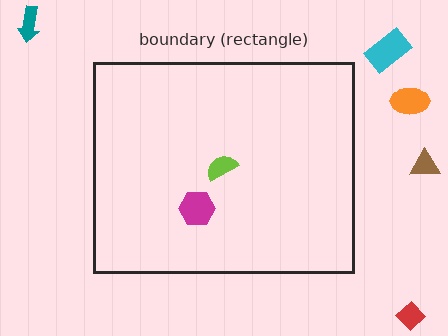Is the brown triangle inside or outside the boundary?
Outside.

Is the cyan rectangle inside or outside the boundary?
Outside.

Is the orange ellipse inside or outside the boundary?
Outside.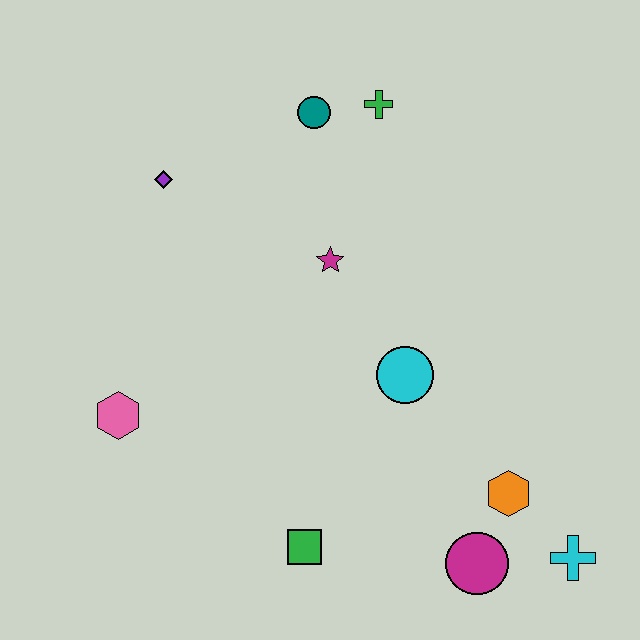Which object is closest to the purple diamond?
The teal circle is closest to the purple diamond.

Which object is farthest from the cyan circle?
The purple diamond is farthest from the cyan circle.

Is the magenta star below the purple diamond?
Yes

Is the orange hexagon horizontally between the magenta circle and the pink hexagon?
No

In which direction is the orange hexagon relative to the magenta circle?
The orange hexagon is above the magenta circle.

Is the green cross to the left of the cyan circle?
Yes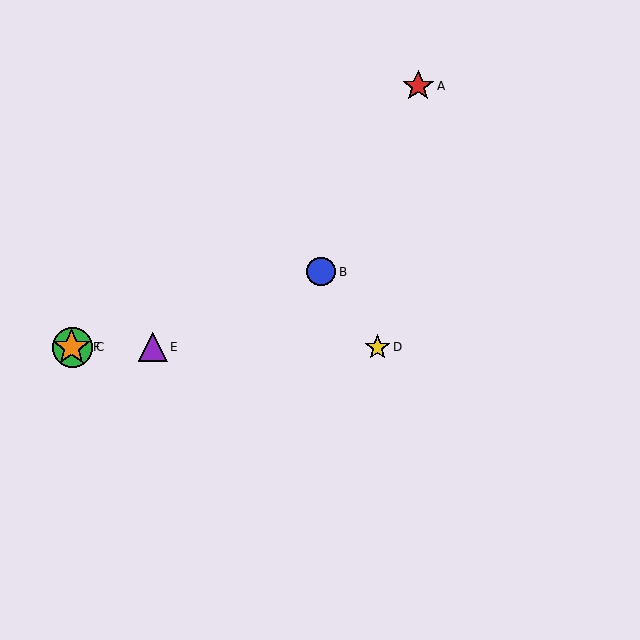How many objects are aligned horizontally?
4 objects (C, D, E, F) are aligned horizontally.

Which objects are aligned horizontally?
Objects C, D, E, F are aligned horizontally.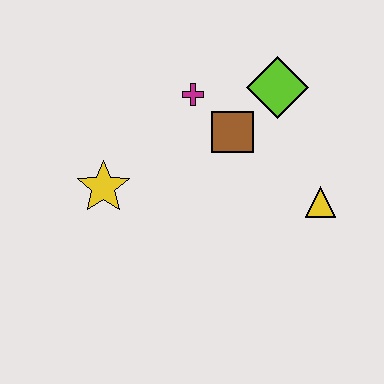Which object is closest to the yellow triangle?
The brown square is closest to the yellow triangle.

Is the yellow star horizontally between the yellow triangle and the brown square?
No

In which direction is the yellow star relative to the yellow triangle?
The yellow star is to the left of the yellow triangle.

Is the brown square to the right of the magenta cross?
Yes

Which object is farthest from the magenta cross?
The yellow triangle is farthest from the magenta cross.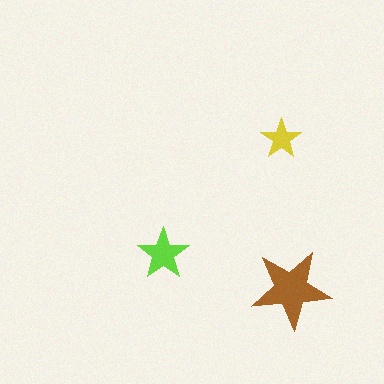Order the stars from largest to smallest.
the brown one, the lime one, the yellow one.